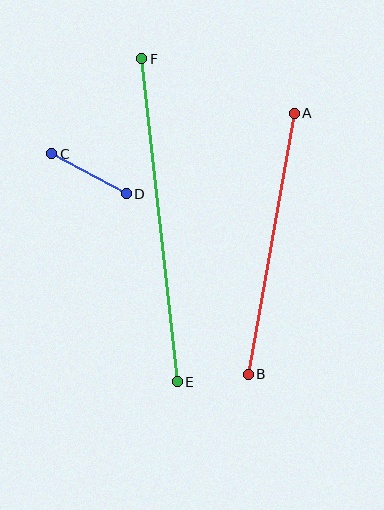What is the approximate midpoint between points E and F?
The midpoint is at approximately (159, 220) pixels.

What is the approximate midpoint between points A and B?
The midpoint is at approximately (271, 244) pixels.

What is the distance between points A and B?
The distance is approximately 265 pixels.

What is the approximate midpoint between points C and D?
The midpoint is at approximately (89, 174) pixels.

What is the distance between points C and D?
The distance is approximately 84 pixels.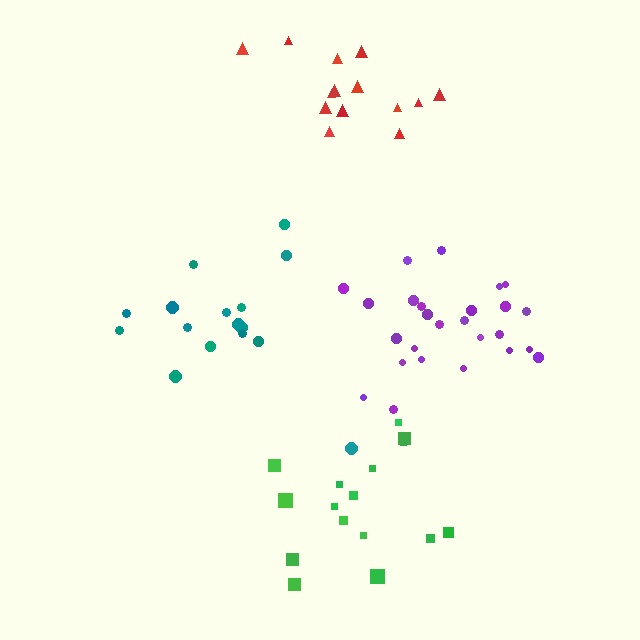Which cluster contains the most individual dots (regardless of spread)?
Purple (26).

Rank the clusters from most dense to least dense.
purple, red, green, teal.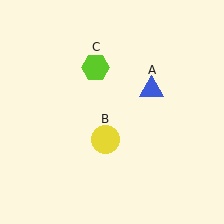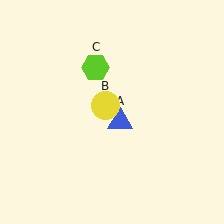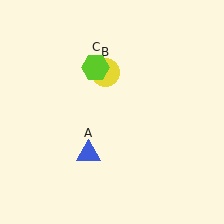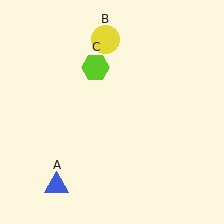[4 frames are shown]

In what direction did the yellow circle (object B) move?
The yellow circle (object B) moved up.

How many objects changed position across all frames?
2 objects changed position: blue triangle (object A), yellow circle (object B).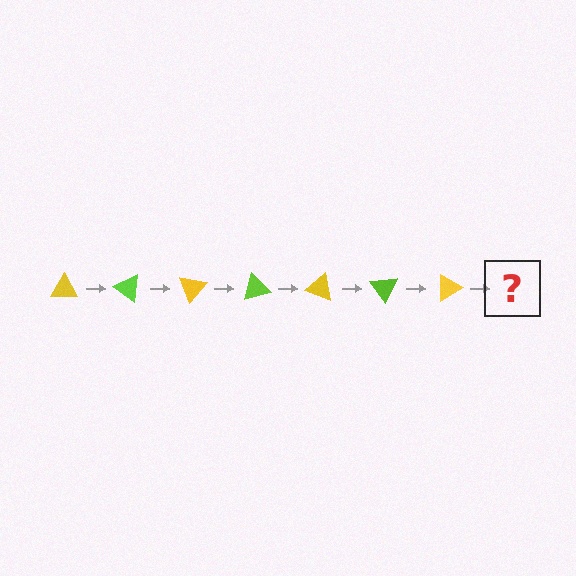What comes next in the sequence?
The next element should be a lime triangle, rotated 245 degrees from the start.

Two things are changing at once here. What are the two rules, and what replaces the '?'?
The two rules are that it rotates 35 degrees each step and the color cycles through yellow and lime. The '?' should be a lime triangle, rotated 245 degrees from the start.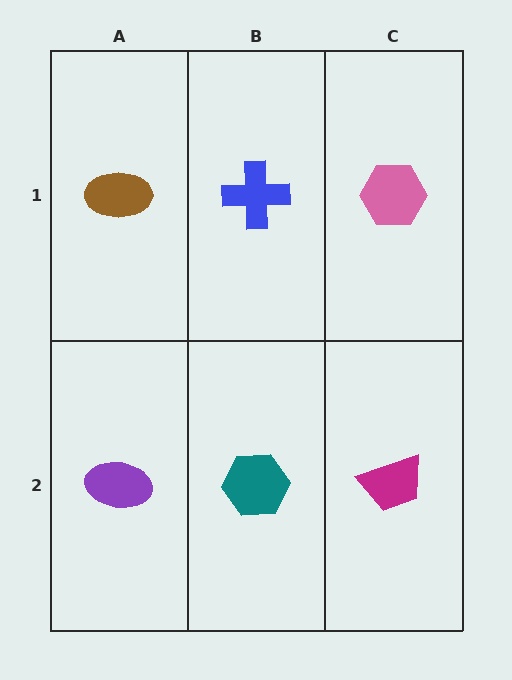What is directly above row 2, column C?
A pink hexagon.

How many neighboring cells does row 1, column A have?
2.